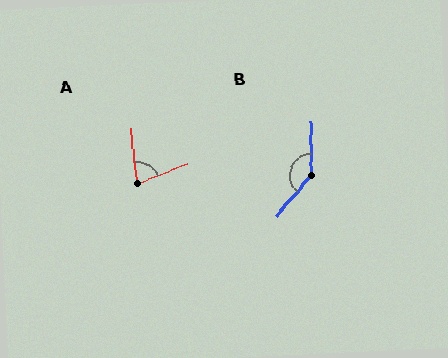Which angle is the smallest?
A, at approximately 75 degrees.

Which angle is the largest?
B, at approximately 140 degrees.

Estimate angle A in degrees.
Approximately 75 degrees.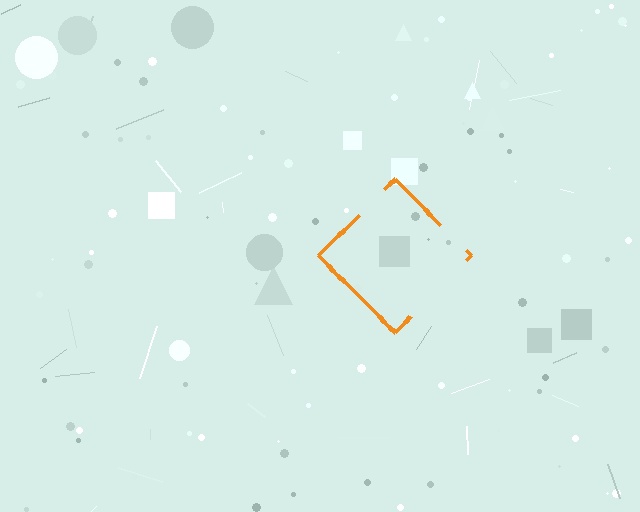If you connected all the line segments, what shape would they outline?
They would outline a diamond.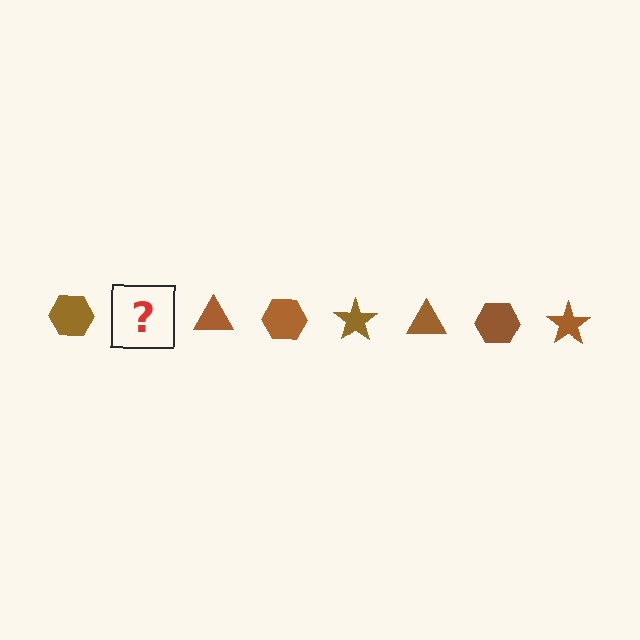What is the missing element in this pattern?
The missing element is a brown star.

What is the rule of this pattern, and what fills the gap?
The rule is that the pattern cycles through hexagon, star, triangle shapes in brown. The gap should be filled with a brown star.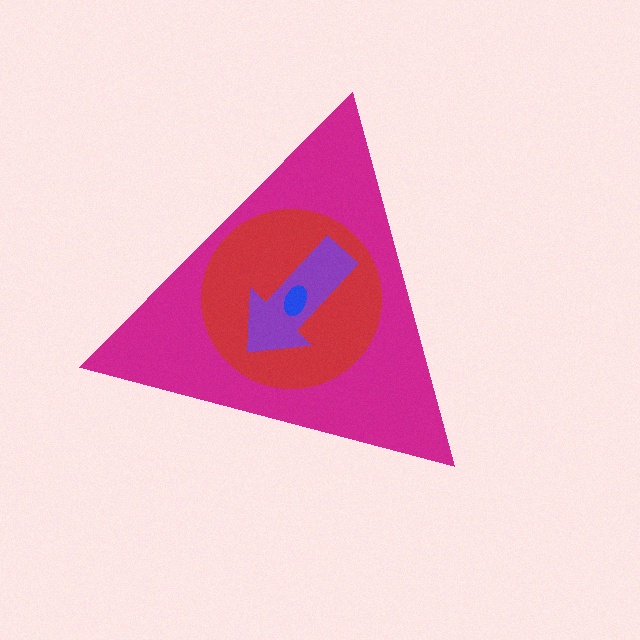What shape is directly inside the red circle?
The purple arrow.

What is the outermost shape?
The magenta triangle.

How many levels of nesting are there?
4.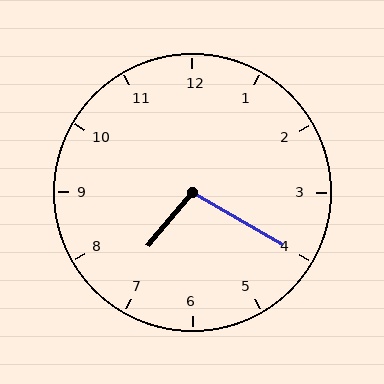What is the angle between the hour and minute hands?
Approximately 100 degrees.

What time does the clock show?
7:20.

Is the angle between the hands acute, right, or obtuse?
It is obtuse.